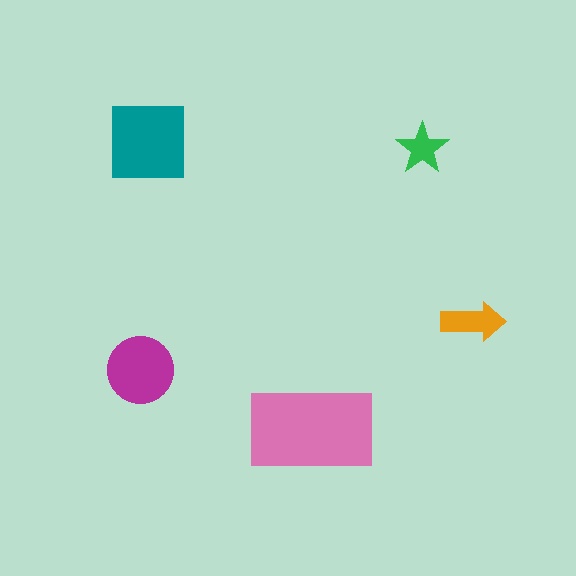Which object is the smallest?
The green star.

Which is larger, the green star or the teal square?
The teal square.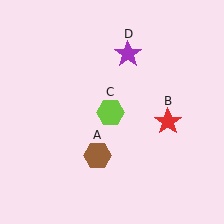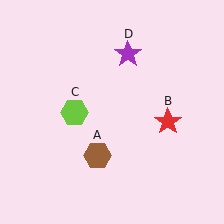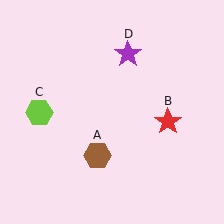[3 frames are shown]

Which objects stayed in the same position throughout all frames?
Brown hexagon (object A) and red star (object B) and purple star (object D) remained stationary.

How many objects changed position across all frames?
1 object changed position: lime hexagon (object C).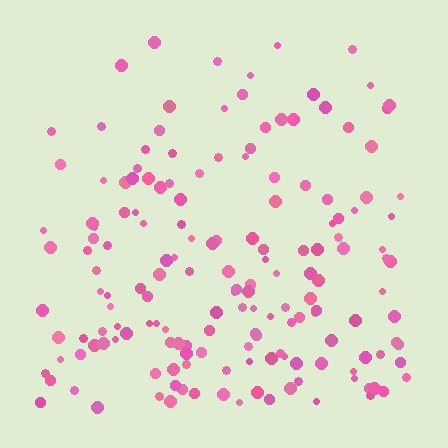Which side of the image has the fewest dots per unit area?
The top.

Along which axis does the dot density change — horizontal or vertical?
Vertical.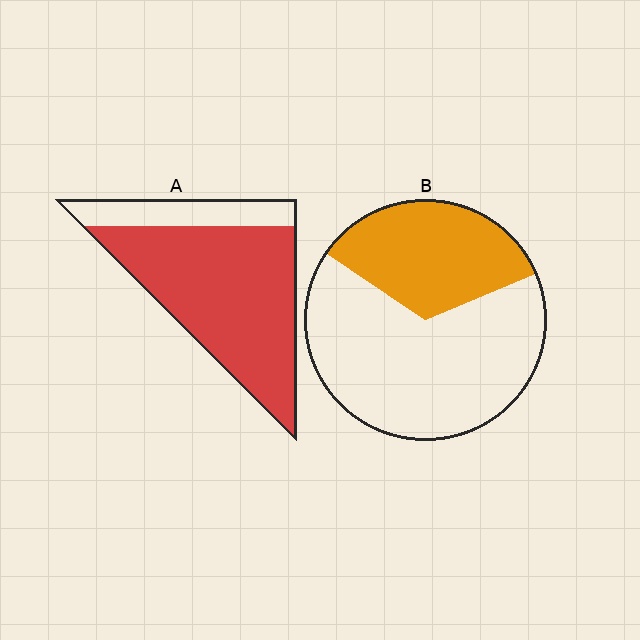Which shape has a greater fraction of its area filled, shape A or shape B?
Shape A.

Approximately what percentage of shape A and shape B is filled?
A is approximately 80% and B is approximately 35%.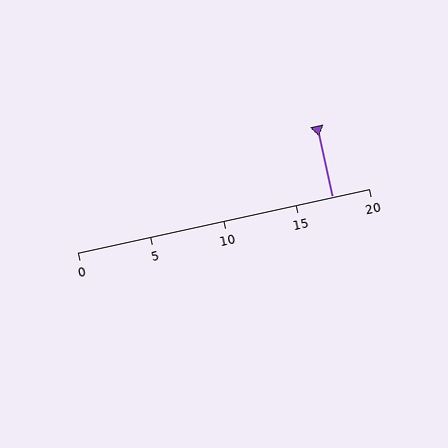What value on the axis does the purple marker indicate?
The marker indicates approximately 17.5.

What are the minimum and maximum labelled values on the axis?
The axis runs from 0 to 20.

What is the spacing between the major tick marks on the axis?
The major ticks are spaced 5 apart.